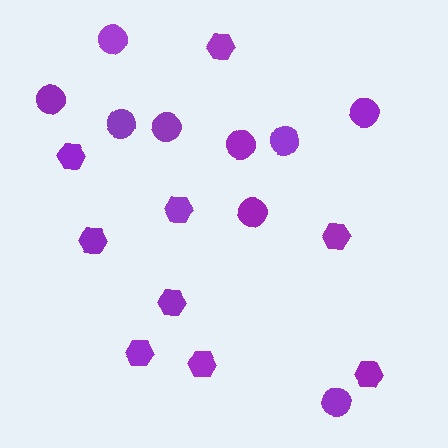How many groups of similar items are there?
There are 2 groups: one group of circles (9) and one group of hexagons (9).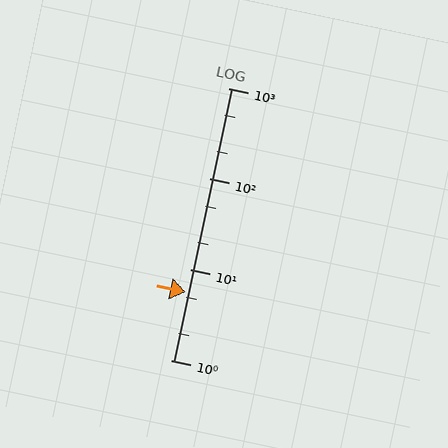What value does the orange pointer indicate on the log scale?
The pointer indicates approximately 5.6.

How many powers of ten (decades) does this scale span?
The scale spans 3 decades, from 1 to 1000.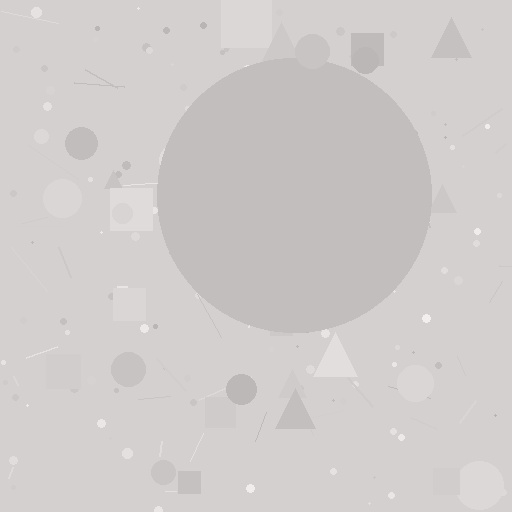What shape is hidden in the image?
A circle is hidden in the image.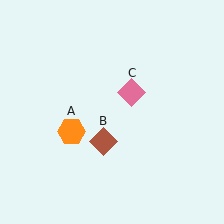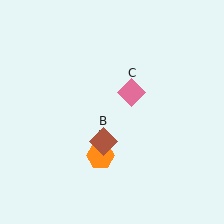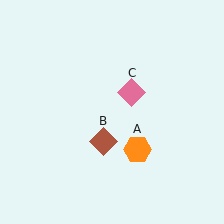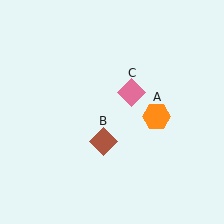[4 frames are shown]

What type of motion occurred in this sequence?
The orange hexagon (object A) rotated counterclockwise around the center of the scene.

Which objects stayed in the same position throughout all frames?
Brown diamond (object B) and pink diamond (object C) remained stationary.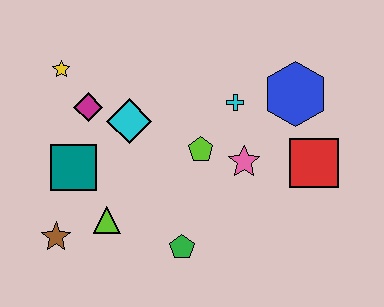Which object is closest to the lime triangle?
The brown star is closest to the lime triangle.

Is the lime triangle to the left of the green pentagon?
Yes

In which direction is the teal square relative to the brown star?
The teal square is above the brown star.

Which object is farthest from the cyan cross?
The brown star is farthest from the cyan cross.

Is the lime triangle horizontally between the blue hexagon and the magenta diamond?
Yes